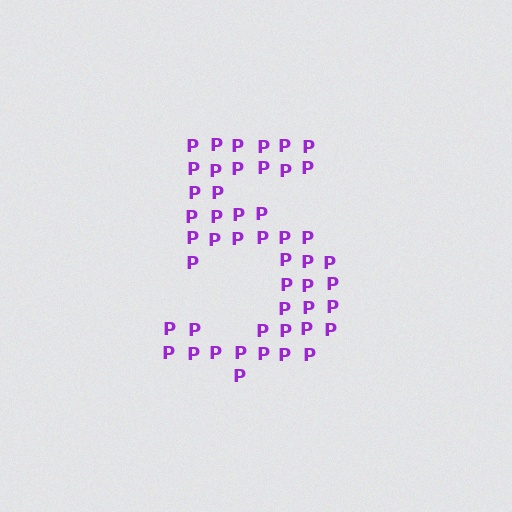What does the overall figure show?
The overall figure shows the digit 5.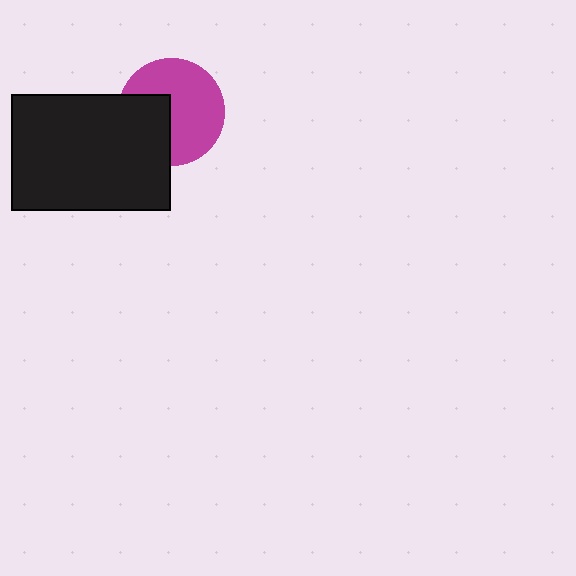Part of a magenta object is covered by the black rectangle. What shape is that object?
It is a circle.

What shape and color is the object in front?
The object in front is a black rectangle.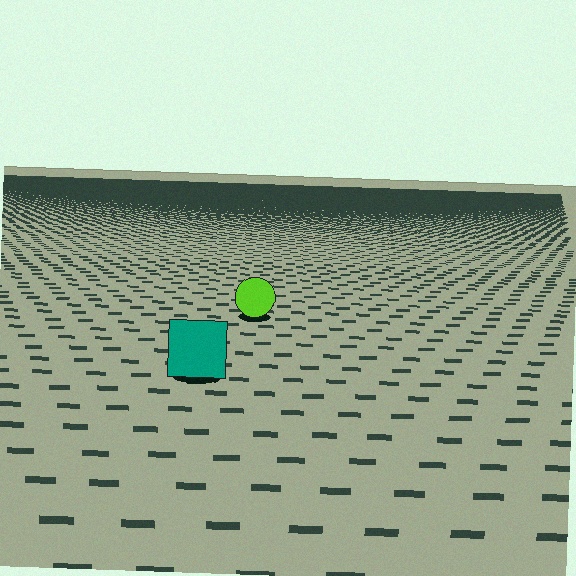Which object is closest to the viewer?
The teal square is closest. The texture marks near it are larger and more spread out.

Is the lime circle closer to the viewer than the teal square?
No. The teal square is closer — you can tell from the texture gradient: the ground texture is coarser near it.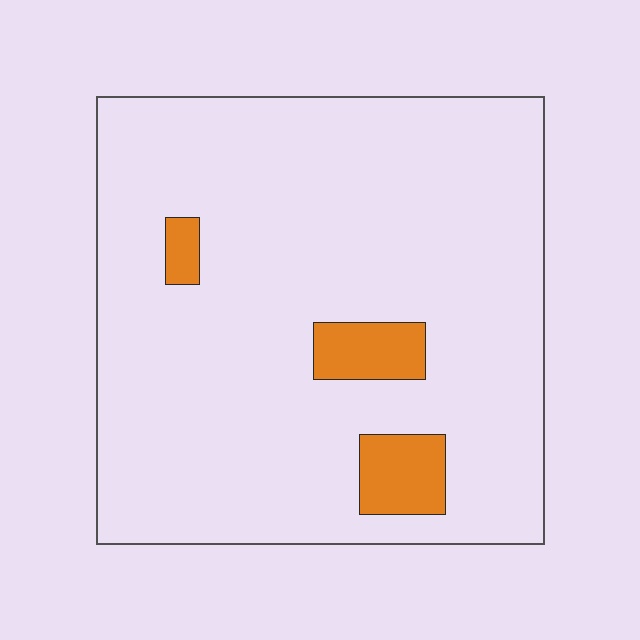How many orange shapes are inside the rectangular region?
3.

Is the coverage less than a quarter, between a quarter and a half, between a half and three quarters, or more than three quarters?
Less than a quarter.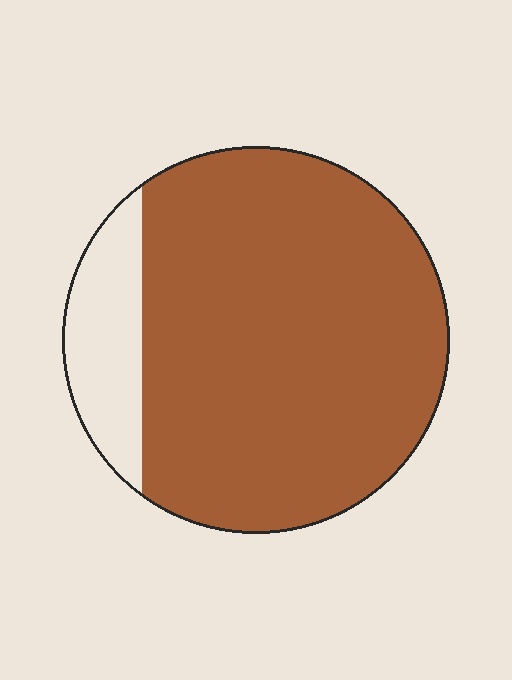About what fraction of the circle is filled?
About five sixths (5/6).